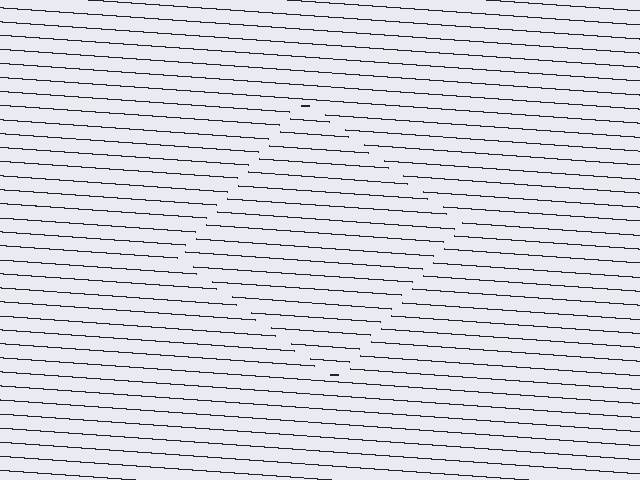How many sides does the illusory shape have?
4 sides — the line-ends trace a square.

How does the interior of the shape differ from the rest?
The interior of the shape contains the same grating, shifted by half a period — the contour is defined by the phase discontinuity where line-ends from the inner and outer gratings abut.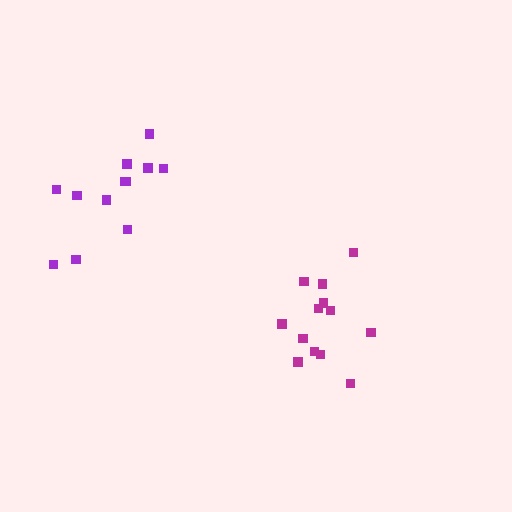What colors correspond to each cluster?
The clusters are colored: purple, magenta.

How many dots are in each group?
Group 1: 12 dots, Group 2: 13 dots (25 total).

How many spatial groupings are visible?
There are 2 spatial groupings.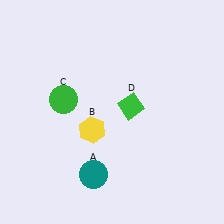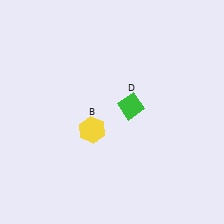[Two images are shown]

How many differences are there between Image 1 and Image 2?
There are 2 differences between the two images.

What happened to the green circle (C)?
The green circle (C) was removed in Image 2. It was in the top-left area of Image 1.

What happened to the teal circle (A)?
The teal circle (A) was removed in Image 2. It was in the bottom-left area of Image 1.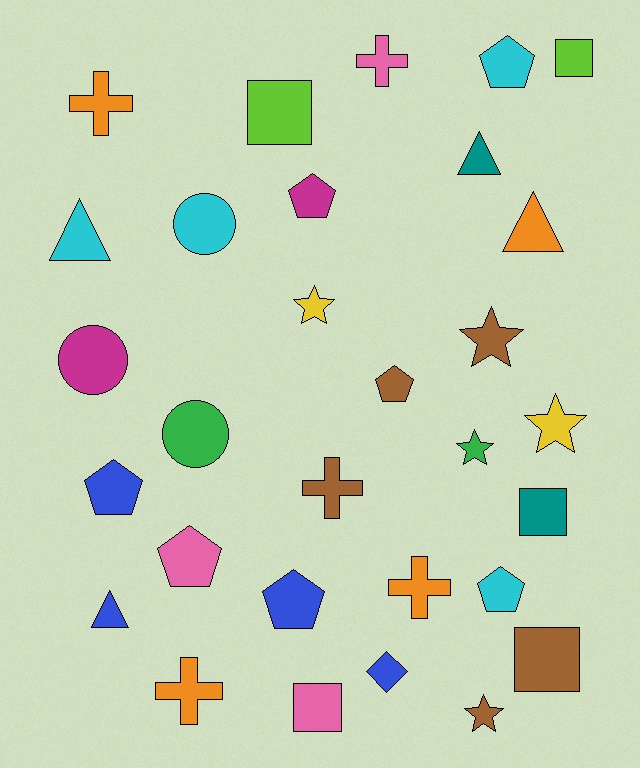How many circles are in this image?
There are 3 circles.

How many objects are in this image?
There are 30 objects.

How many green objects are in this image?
There are 2 green objects.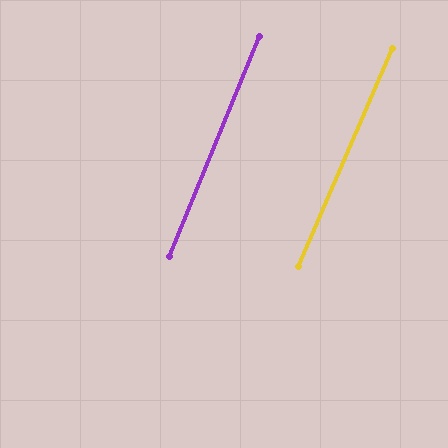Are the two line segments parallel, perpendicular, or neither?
Parallel — their directions differ by only 0.8°.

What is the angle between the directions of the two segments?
Approximately 1 degree.